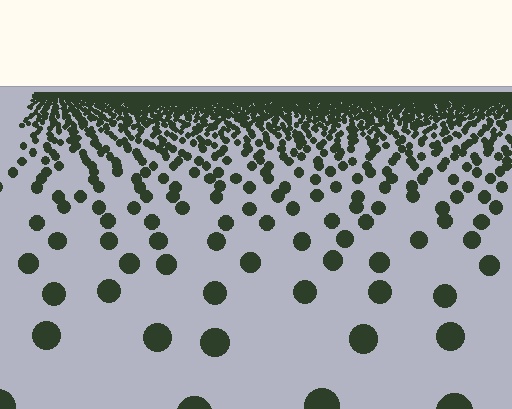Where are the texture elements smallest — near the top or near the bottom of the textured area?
Near the top.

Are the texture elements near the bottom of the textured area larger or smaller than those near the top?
Larger. Near the bottom, elements are closer to the viewer and appear at a bigger on-screen size.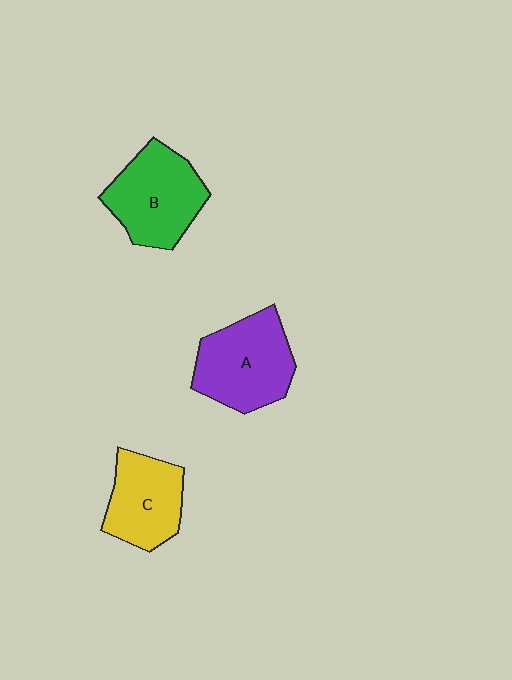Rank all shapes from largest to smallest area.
From largest to smallest: A (purple), B (green), C (yellow).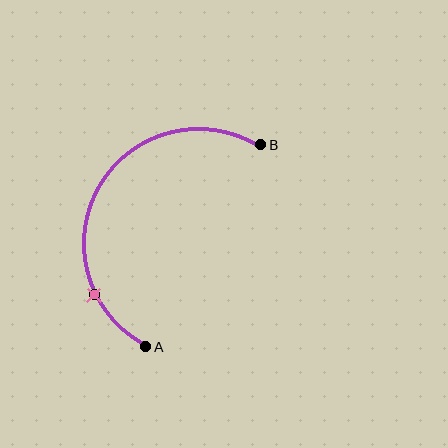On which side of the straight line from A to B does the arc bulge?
The arc bulges to the left of the straight line connecting A and B.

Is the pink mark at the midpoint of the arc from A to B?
No. The pink mark lies on the arc but is closer to endpoint A. The arc midpoint would be at the point on the curve equidistant along the arc from both A and B.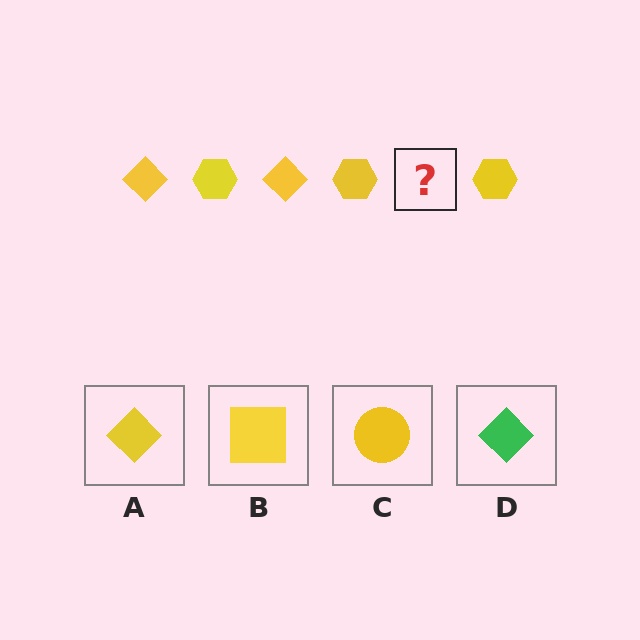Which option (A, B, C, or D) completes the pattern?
A.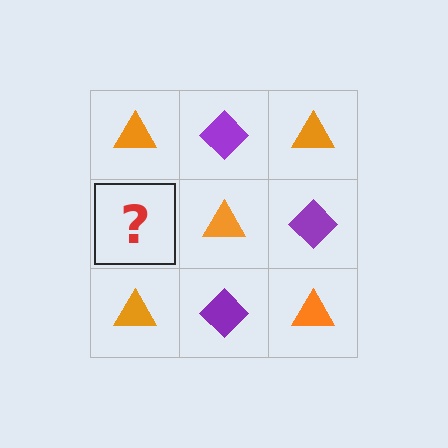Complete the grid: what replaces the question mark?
The question mark should be replaced with a purple diamond.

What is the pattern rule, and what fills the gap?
The rule is that it alternates orange triangle and purple diamond in a checkerboard pattern. The gap should be filled with a purple diamond.